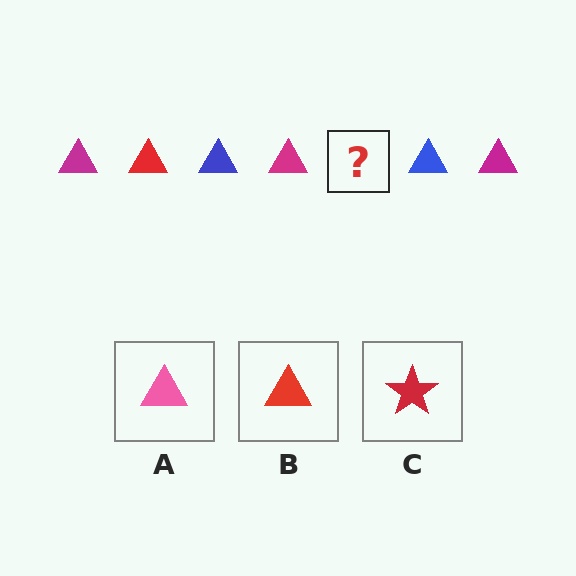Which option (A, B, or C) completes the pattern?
B.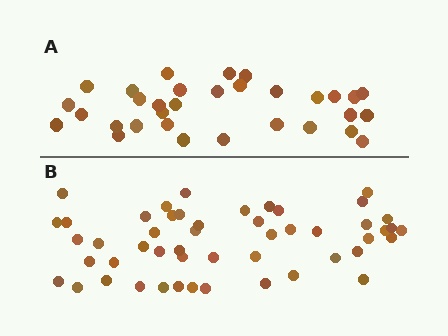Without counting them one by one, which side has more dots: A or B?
Region B (the bottom region) has more dots.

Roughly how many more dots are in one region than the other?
Region B has approximately 20 more dots than region A.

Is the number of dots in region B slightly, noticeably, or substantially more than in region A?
Region B has substantially more. The ratio is roughly 1.6 to 1.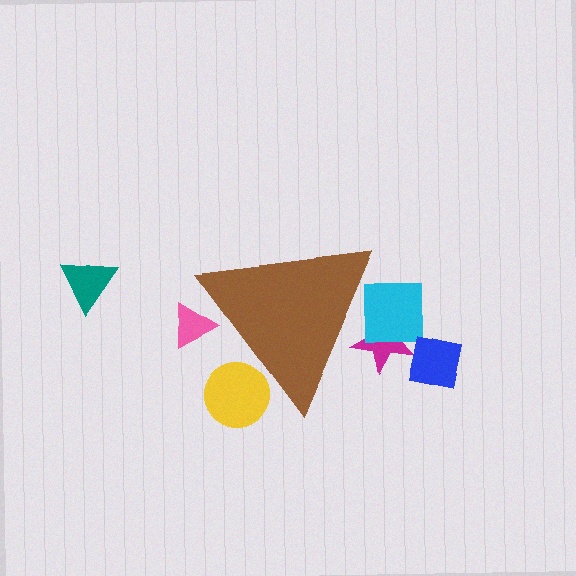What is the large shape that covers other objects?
A brown triangle.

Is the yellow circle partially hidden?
Yes, the yellow circle is partially hidden behind the brown triangle.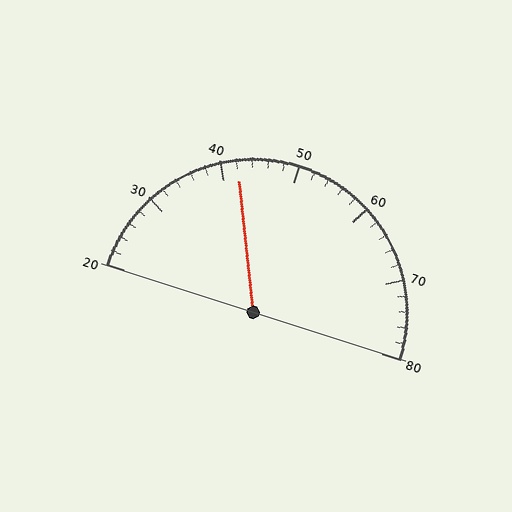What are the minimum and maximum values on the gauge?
The gauge ranges from 20 to 80.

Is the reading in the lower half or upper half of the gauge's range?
The reading is in the lower half of the range (20 to 80).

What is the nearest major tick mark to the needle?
The nearest major tick mark is 40.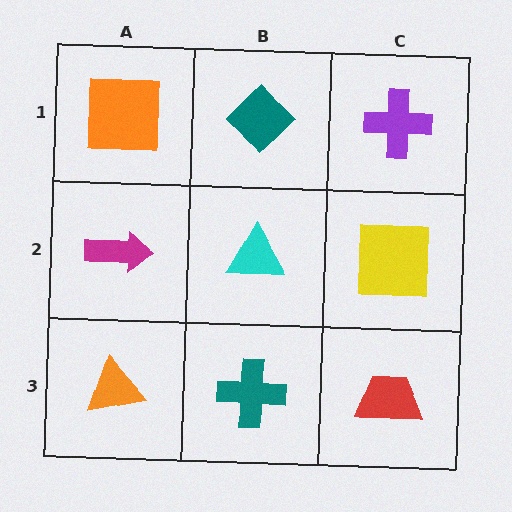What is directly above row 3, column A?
A magenta arrow.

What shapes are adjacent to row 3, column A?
A magenta arrow (row 2, column A), a teal cross (row 3, column B).